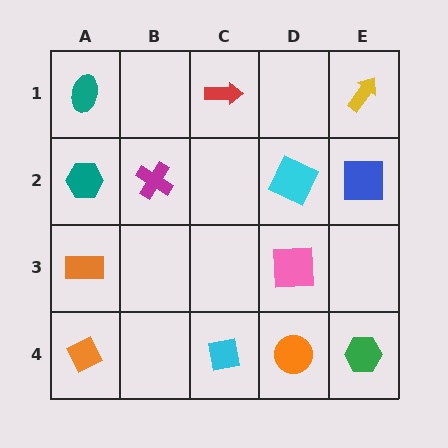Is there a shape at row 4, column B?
No, that cell is empty.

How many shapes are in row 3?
2 shapes.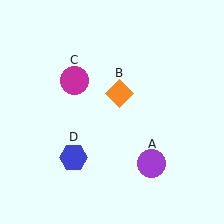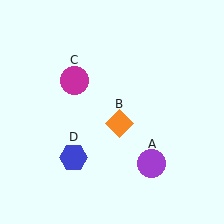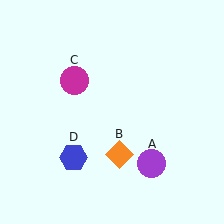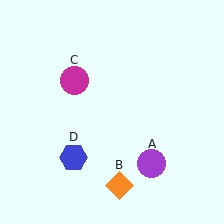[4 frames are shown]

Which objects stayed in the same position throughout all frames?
Purple circle (object A) and magenta circle (object C) and blue hexagon (object D) remained stationary.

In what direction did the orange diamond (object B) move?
The orange diamond (object B) moved down.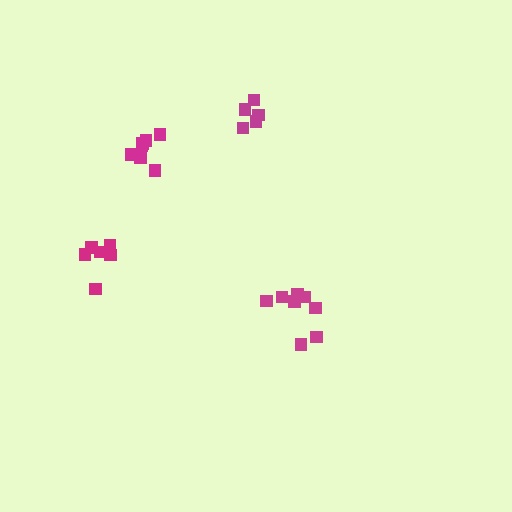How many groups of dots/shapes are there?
There are 4 groups.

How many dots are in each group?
Group 1: 6 dots, Group 2: 9 dots, Group 3: 7 dots, Group 4: 5 dots (27 total).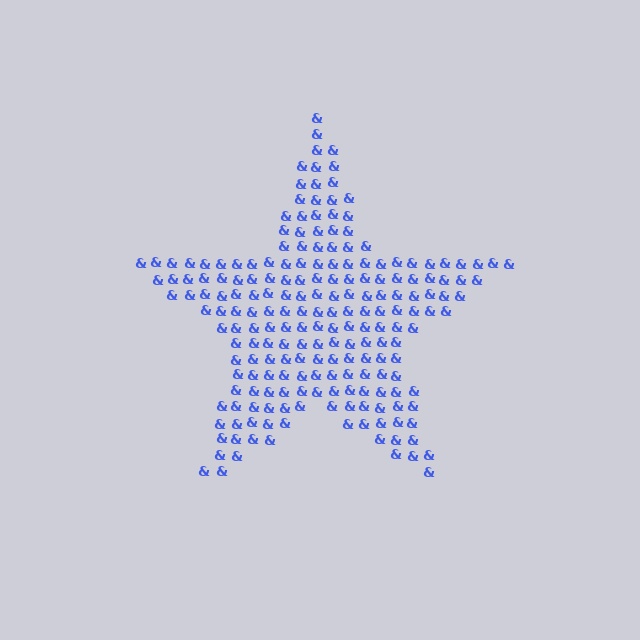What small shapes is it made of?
It is made of small ampersands.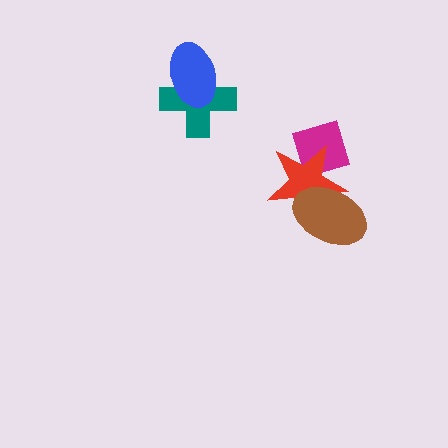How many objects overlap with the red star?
2 objects overlap with the red star.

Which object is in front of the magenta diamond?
The red star is in front of the magenta diamond.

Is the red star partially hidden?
Yes, it is partially covered by another shape.